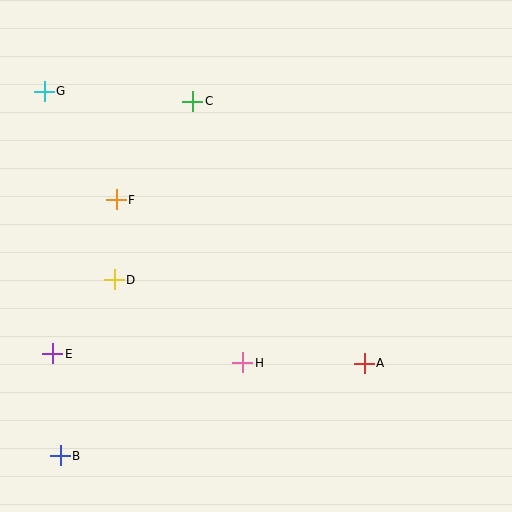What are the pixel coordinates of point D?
Point D is at (114, 280).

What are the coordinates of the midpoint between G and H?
The midpoint between G and H is at (144, 227).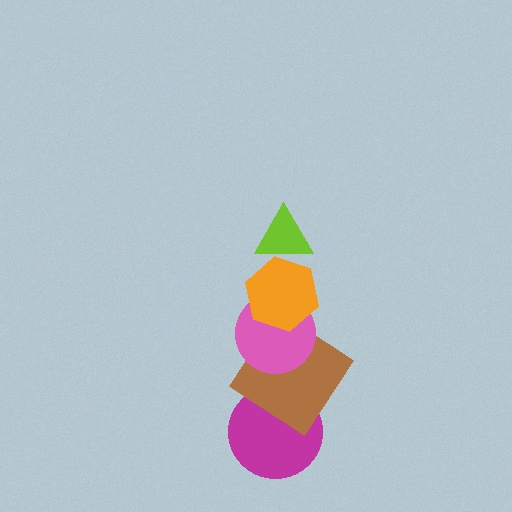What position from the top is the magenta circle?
The magenta circle is 5th from the top.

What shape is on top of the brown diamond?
The pink circle is on top of the brown diamond.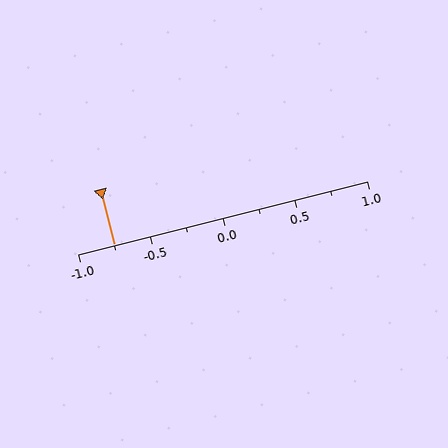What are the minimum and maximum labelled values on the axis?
The axis runs from -1.0 to 1.0.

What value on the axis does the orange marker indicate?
The marker indicates approximately -0.75.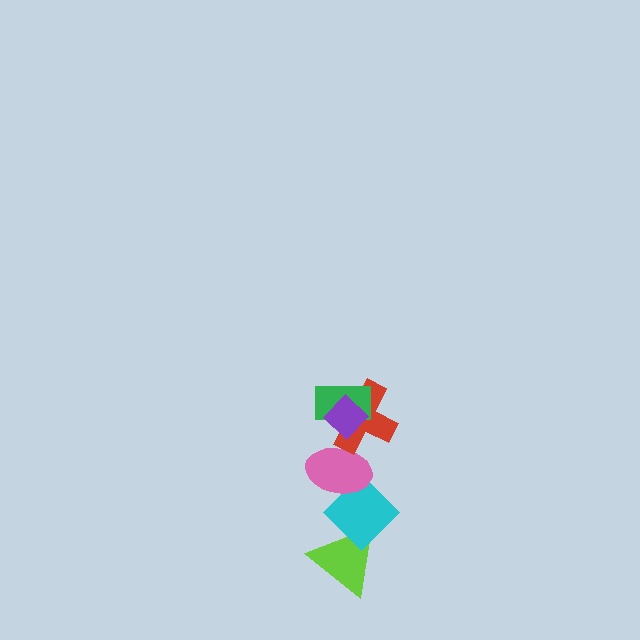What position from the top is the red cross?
The red cross is 3rd from the top.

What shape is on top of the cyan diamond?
The pink ellipse is on top of the cyan diamond.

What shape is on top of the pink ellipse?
The red cross is on top of the pink ellipse.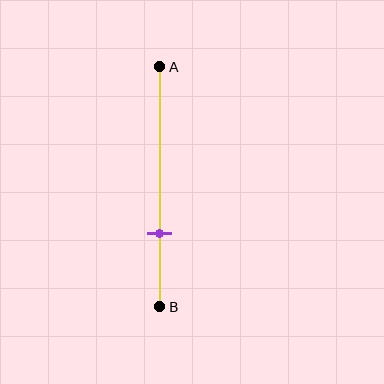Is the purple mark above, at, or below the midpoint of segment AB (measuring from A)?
The purple mark is below the midpoint of segment AB.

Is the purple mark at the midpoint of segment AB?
No, the mark is at about 70% from A, not at the 50% midpoint.